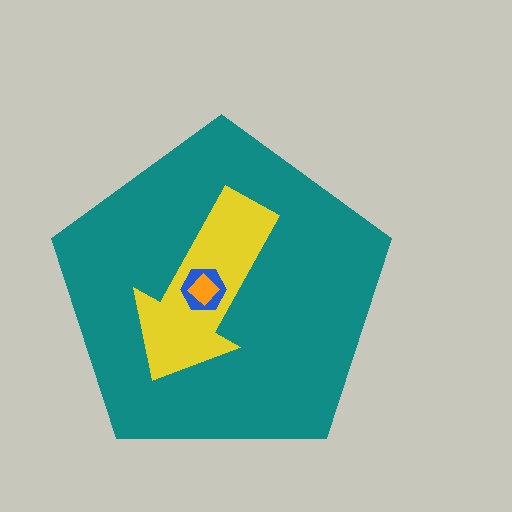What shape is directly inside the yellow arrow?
The blue hexagon.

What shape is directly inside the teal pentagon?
The yellow arrow.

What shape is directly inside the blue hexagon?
The orange diamond.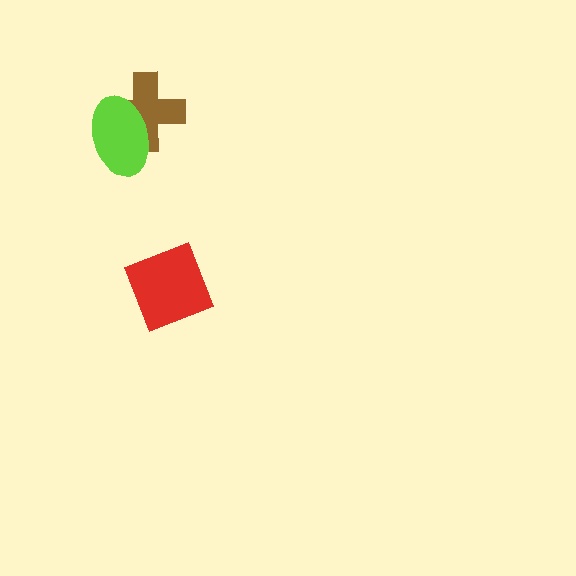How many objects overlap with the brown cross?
1 object overlaps with the brown cross.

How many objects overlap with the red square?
0 objects overlap with the red square.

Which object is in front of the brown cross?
The lime ellipse is in front of the brown cross.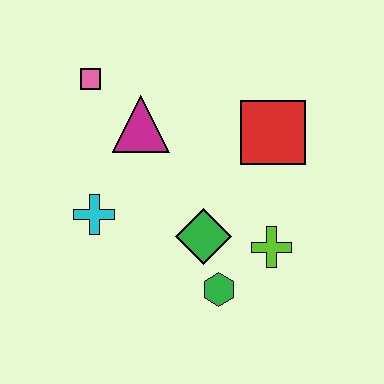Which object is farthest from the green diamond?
The pink square is farthest from the green diamond.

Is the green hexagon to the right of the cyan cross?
Yes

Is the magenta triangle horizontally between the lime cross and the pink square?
Yes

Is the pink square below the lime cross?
No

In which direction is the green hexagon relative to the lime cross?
The green hexagon is to the left of the lime cross.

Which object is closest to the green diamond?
The green hexagon is closest to the green diamond.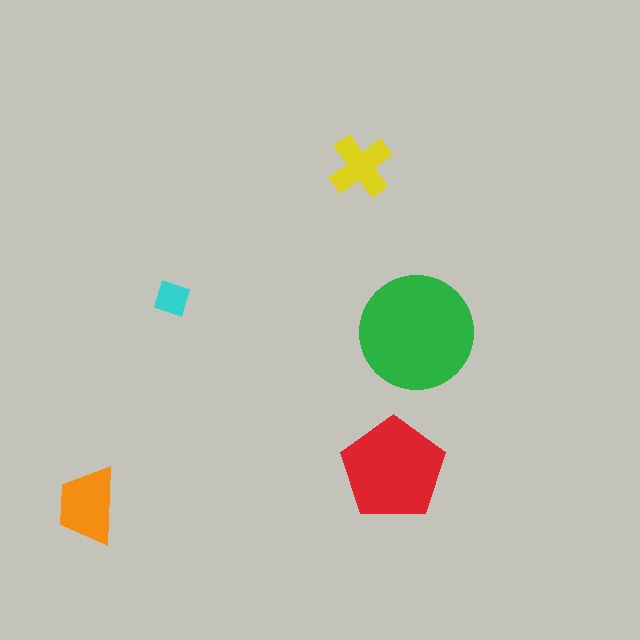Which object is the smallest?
The cyan diamond.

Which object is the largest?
The green circle.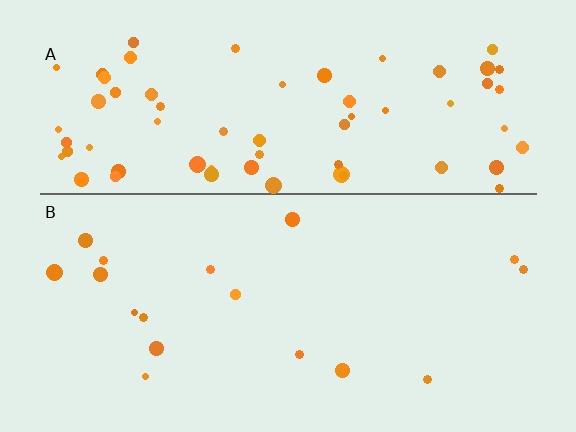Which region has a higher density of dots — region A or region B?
A (the top).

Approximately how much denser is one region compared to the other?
Approximately 4.0× — region A over region B.